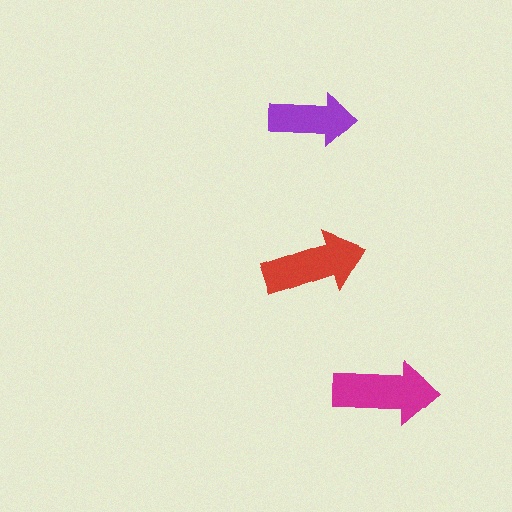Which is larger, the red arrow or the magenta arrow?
The magenta one.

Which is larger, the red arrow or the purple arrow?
The red one.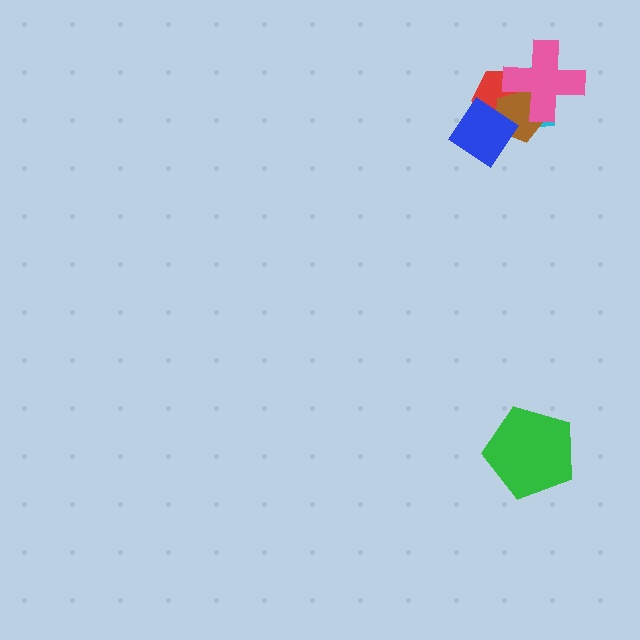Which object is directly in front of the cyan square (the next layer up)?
The red hexagon is directly in front of the cyan square.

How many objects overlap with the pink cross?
3 objects overlap with the pink cross.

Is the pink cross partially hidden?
No, no other shape covers it.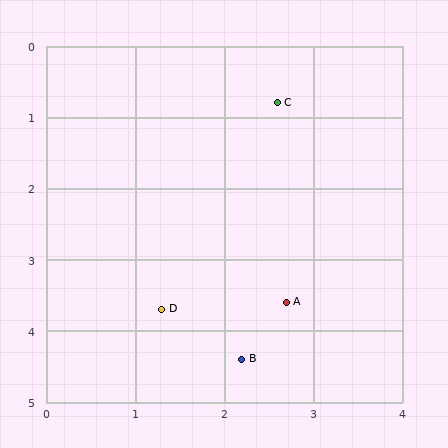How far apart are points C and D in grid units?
Points C and D are about 3.2 grid units apart.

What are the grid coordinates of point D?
Point D is at approximately (1.3, 3.7).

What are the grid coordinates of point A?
Point A is at approximately (2.7, 3.6).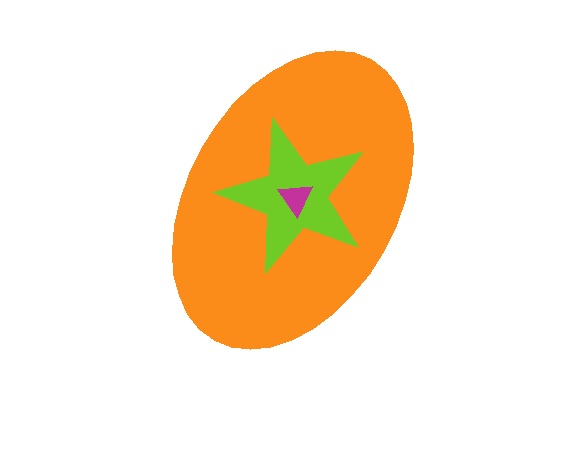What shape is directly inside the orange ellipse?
The lime star.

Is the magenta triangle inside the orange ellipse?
Yes.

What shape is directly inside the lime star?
The magenta triangle.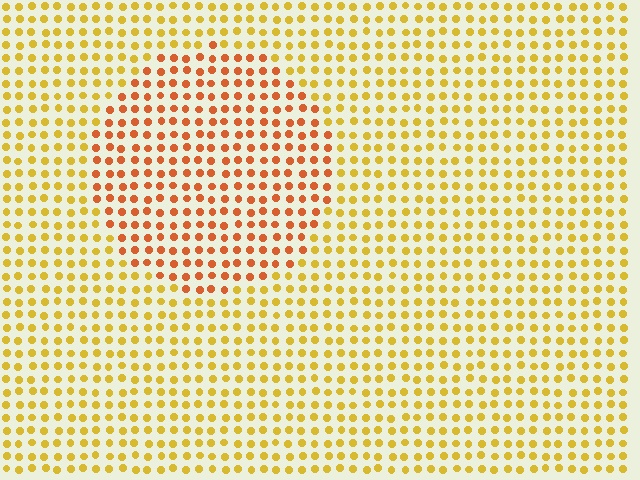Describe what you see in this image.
The image is filled with small yellow elements in a uniform arrangement. A circle-shaped region is visible where the elements are tinted to a slightly different hue, forming a subtle color boundary.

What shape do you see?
I see a circle.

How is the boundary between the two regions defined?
The boundary is defined purely by a slight shift in hue (about 33 degrees). Spacing, size, and orientation are identical on both sides.